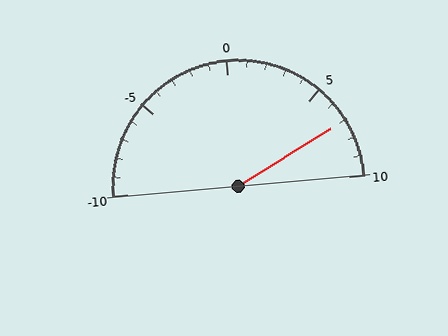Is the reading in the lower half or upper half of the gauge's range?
The reading is in the upper half of the range (-10 to 10).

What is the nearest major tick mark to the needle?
The nearest major tick mark is 5.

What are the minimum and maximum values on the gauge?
The gauge ranges from -10 to 10.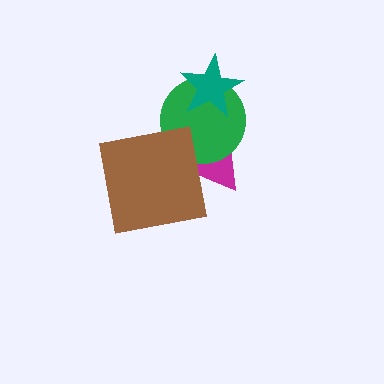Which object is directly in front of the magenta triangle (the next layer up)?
The green circle is directly in front of the magenta triangle.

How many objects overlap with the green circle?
3 objects overlap with the green circle.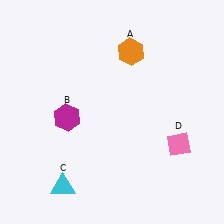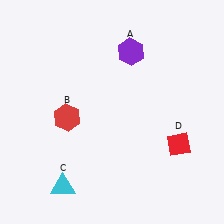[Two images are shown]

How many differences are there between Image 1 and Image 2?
There are 3 differences between the two images.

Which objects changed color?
A changed from orange to purple. B changed from magenta to red. D changed from pink to red.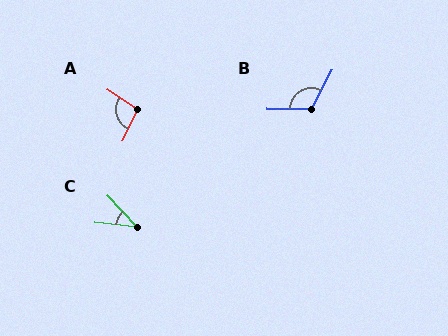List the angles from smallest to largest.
C (41°), A (97°), B (116°).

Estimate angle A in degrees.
Approximately 97 degrees.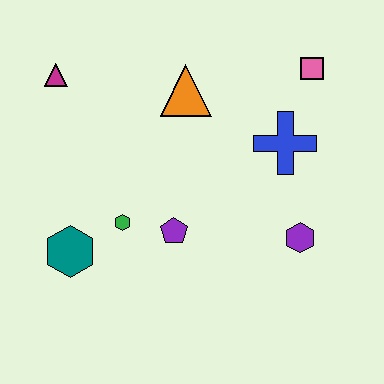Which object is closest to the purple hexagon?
The blue cross is closest to the purple hexagon.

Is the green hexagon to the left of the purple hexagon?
Yes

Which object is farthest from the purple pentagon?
The pink square is farthest from the purple pentagon.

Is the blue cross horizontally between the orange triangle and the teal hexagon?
No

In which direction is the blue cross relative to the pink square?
The blue cross is below the pink square.